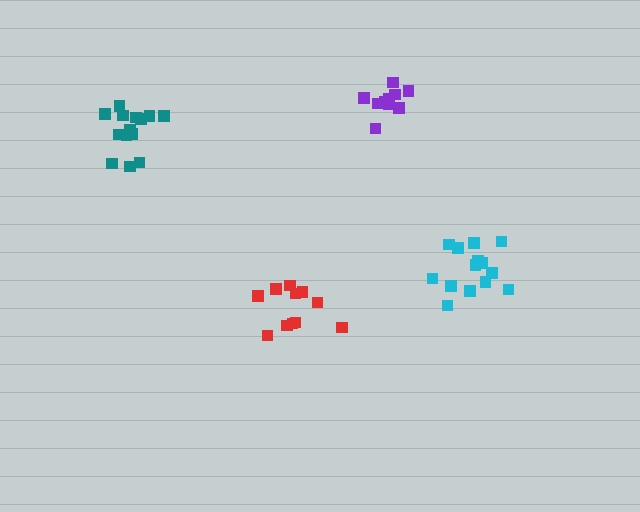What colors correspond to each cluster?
The clusters are colored: teal, red, cyan, purple.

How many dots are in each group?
Group 1: 14 dots, Group 2: 11 dots, Group 3: 14 dots, Group 4: 10 dots (49 total).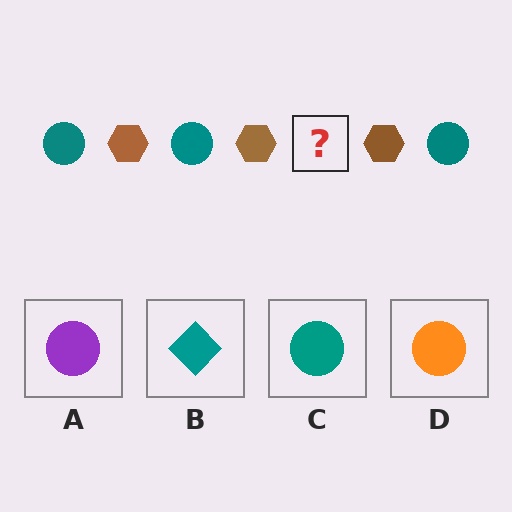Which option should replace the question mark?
Option C.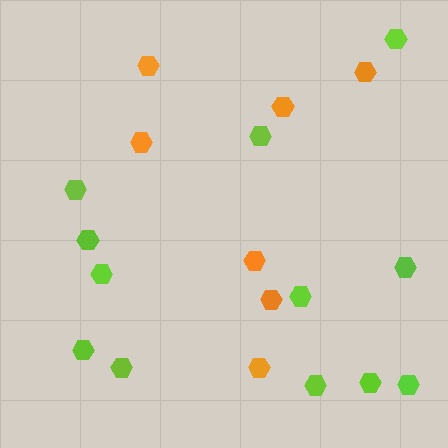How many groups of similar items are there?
There are 2 groups: one group of orange hexagons (7) and one group of lime hexagons (12).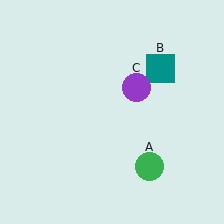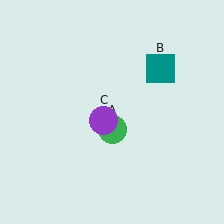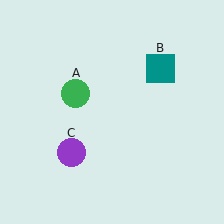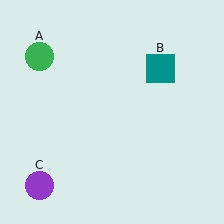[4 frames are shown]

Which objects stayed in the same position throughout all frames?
Teal square (object B) remained stationary.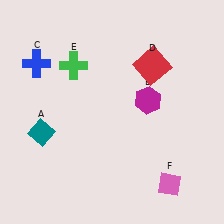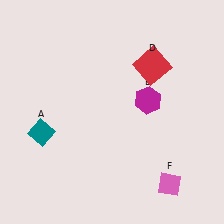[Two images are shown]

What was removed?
The green cross (E), the blue cross (C) were removed in Image 2.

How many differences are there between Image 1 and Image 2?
There are 2 differences between the two images.